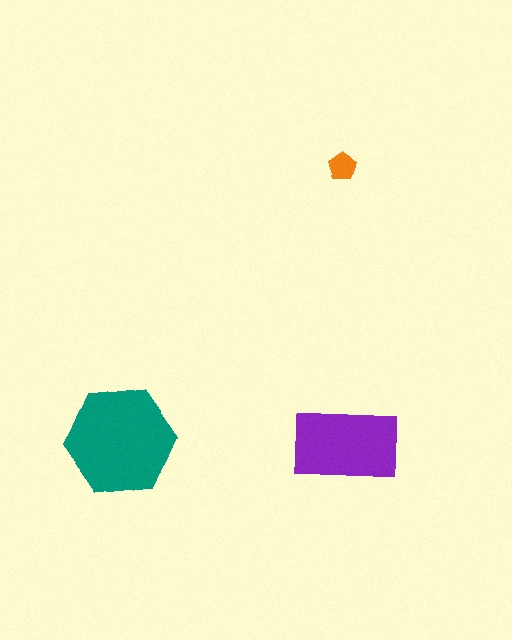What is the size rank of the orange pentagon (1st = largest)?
3rd.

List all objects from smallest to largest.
The orange pentagon, the purple rectangle, the teal hexagon.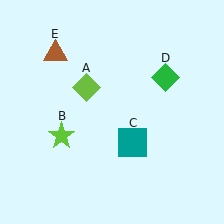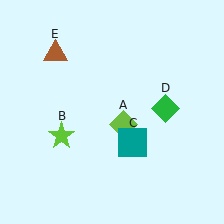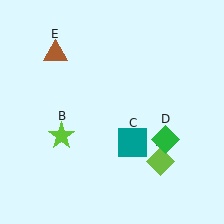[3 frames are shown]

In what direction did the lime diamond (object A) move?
The lime diamond (object A) moved down and to the right.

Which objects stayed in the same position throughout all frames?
Lime star (object B) and teal square (object C) and brown triangle (object E) remained stationary.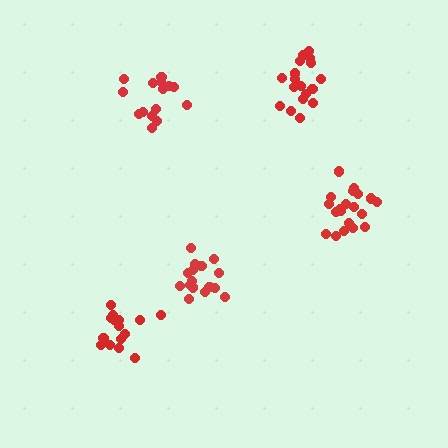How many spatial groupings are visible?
There are 5 spatial groupings.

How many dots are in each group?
Group 1: 18 dots, Group 2: 19 dots, Group 3: 20 dots, Group 4: 15 dots, Group 5: 16 dots (88 total).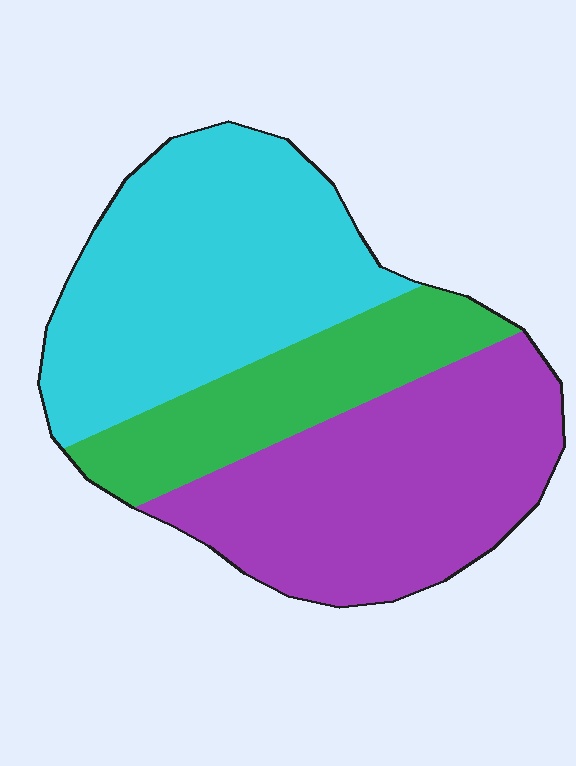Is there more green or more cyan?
Cyan.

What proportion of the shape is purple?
Purple takes up about three eighths (3/8) of the shape.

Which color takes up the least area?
Green, at roughly 20%.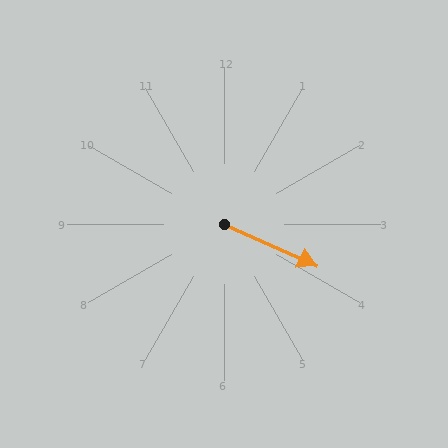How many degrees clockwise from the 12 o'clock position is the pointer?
Approximately 114 degrees.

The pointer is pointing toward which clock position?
Roughly 4 o'clock.